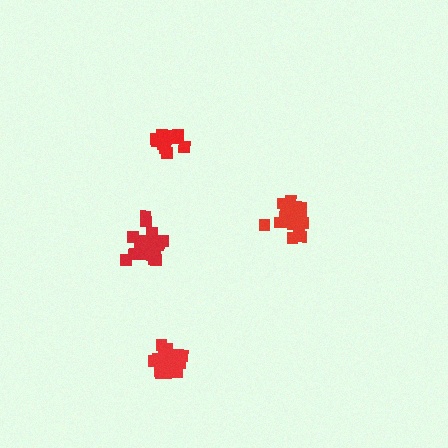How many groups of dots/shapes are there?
There are 4 groups.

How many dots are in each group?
Group 1: 20 dots, Group 2: 14 dots, Group 3: 18 dots, Group 4: 20 dots (72 total).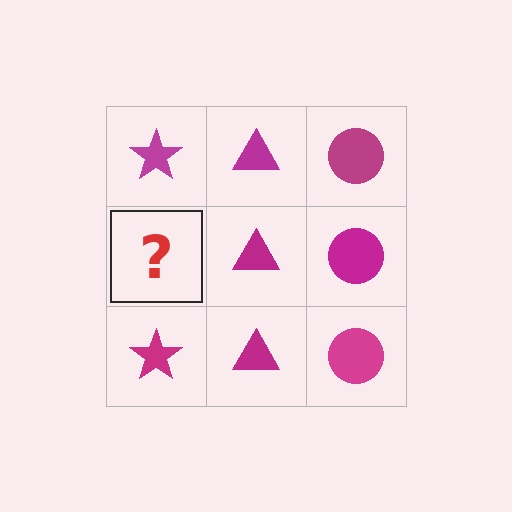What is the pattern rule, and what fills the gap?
The rule is that each column has a consistent shape. The gap should be filled with a magenta star.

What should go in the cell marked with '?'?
The missing cell should contain a magenta star.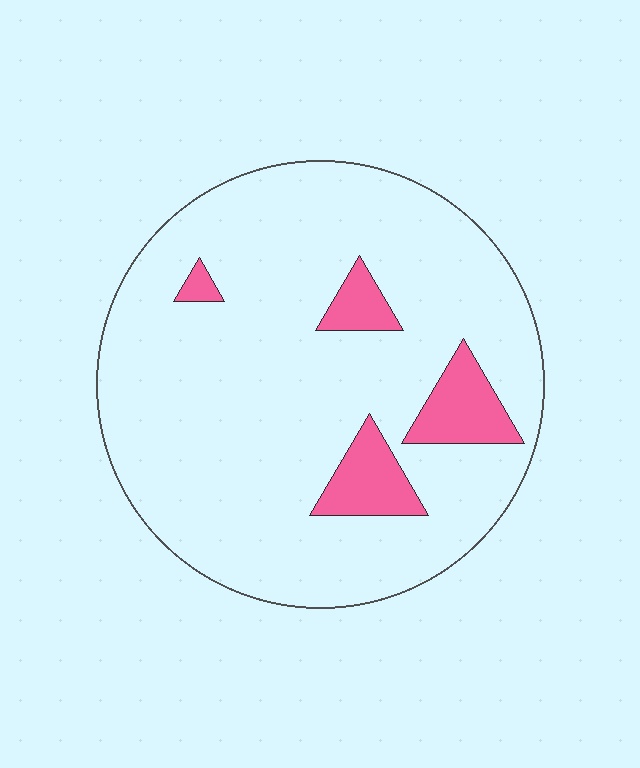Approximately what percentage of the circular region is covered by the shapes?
Approximately 10%.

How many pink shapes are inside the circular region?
4.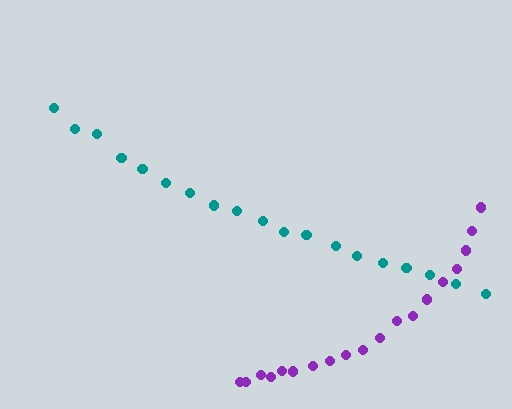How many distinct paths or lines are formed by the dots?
There are 2 distinct paths.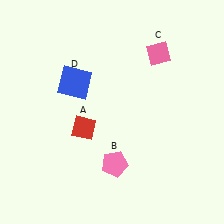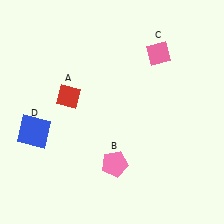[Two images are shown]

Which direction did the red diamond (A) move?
The red diamond (A) moved up.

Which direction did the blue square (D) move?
The blue square (D) moved down.